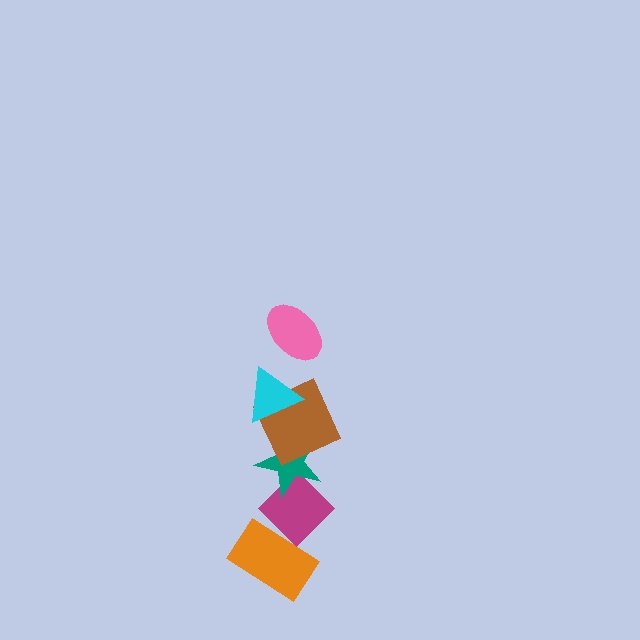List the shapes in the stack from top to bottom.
From top to bottom: the pink ellipse, the cyan triangle, the brown square, the teal star, the magenta diamond, the orange rectangle.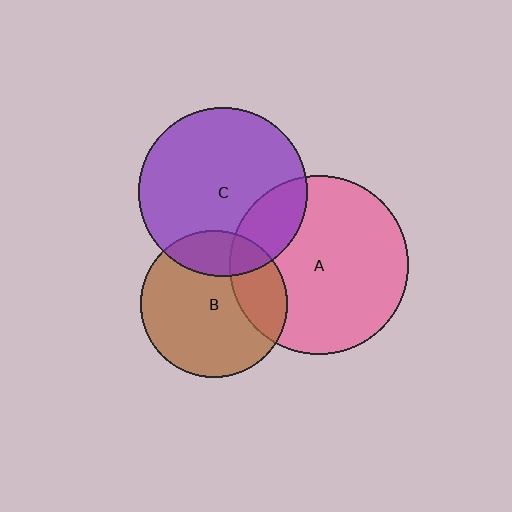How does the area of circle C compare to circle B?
Approximately 1.3 times.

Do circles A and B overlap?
Yes.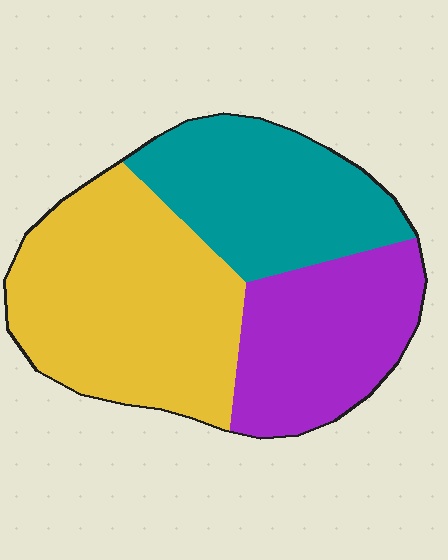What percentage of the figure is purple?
Purple covers 27% of the figure.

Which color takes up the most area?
Yellow, at roughly 45%.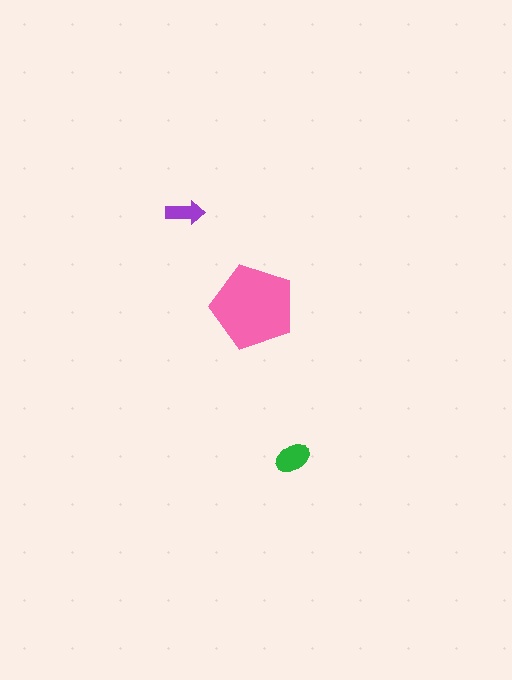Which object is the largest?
The pink pentagon.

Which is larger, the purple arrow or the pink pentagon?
The pink pentagon.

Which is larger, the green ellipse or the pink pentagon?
The pink pentagon.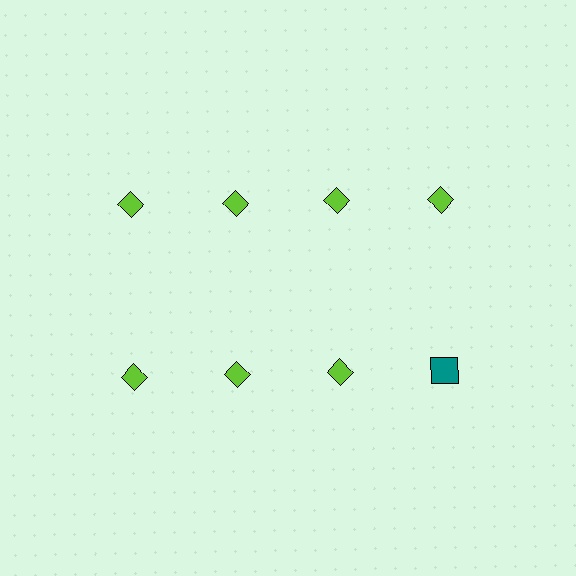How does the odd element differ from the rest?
It differs in both color (teal instead of lime) and shape (square instead of diamond).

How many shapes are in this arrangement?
There are 8 shapes arranged in a grid pattern.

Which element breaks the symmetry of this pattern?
The teal square in the second row, second from right column breaks the symmetry. All other shapes are lime diamonds.